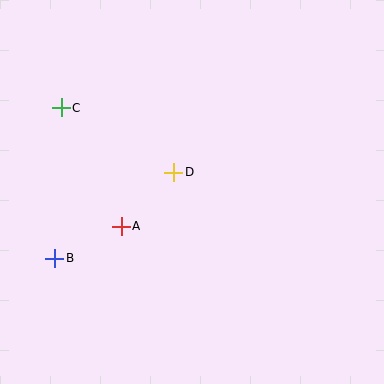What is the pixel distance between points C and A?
The distance between C and A is 132 pixels.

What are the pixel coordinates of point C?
Point C is at (61, 108).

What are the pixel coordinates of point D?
Point D is at (174, 172).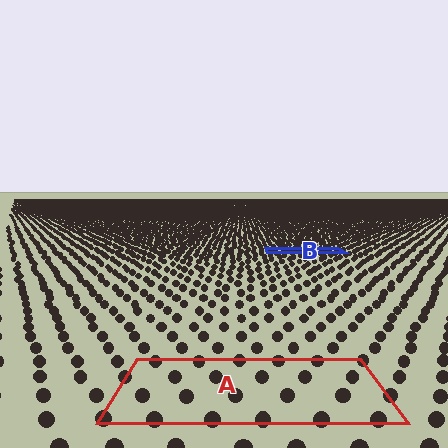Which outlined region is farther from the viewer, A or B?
Region B is farther from the viewer — the texture elements inside it appear smaller and more densely packed.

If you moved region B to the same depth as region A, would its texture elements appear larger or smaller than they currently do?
They would appear larger. At a closer depth, the same texture elements are projected at a bigger on-screen size.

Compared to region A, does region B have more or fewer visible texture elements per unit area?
Region B has more texture elements per unit area — they are packed more densely because it is farther away.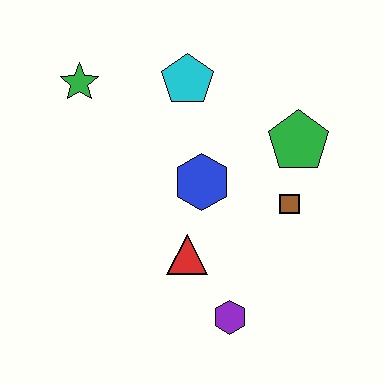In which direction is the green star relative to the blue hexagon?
The green star is to the left of the blue hexagon.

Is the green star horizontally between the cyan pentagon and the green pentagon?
No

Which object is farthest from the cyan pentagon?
The purple hexagon is farthest from the cyan pentagon.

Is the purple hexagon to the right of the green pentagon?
No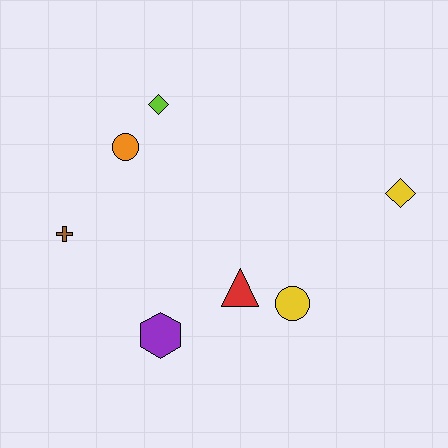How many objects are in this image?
There are 7 objects.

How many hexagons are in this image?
There is 1 hexagon.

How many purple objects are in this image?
There is 1 purple object.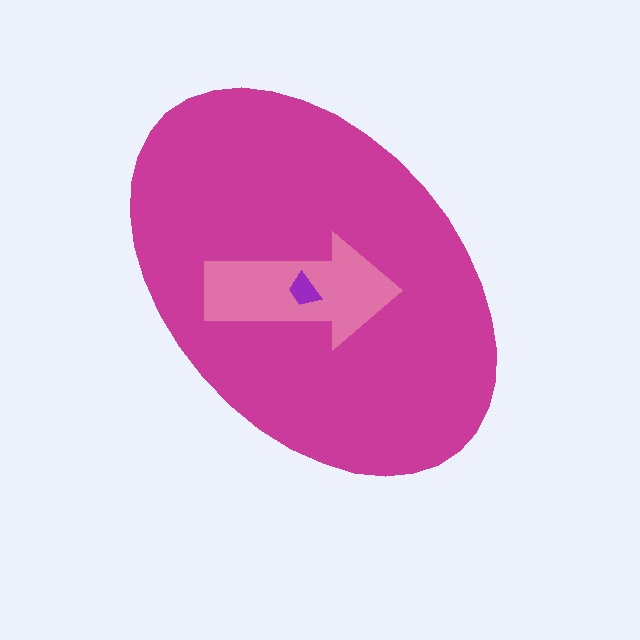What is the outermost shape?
The magenta ellipse.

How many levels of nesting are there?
3.